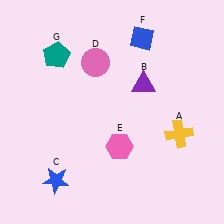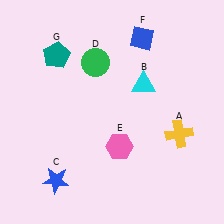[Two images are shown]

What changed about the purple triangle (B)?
In Image 1, B is purple. In Image 2, it changed to cyan.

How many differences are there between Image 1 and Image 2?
There are 2 differences between the two images.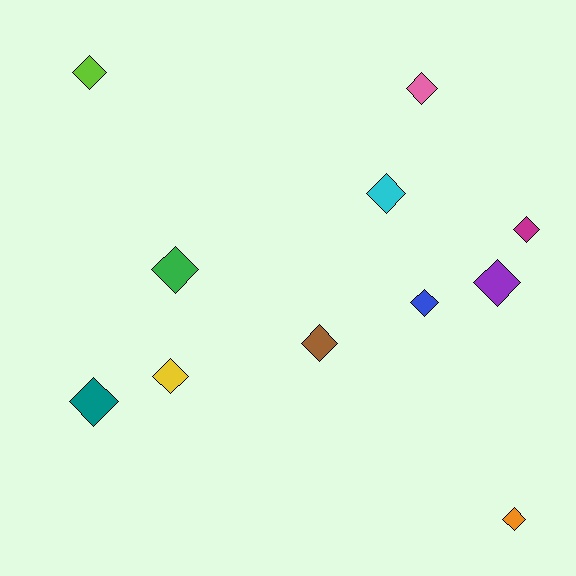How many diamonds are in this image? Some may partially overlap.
There are 11 diamonds.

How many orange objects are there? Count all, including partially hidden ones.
There is 1 orange object.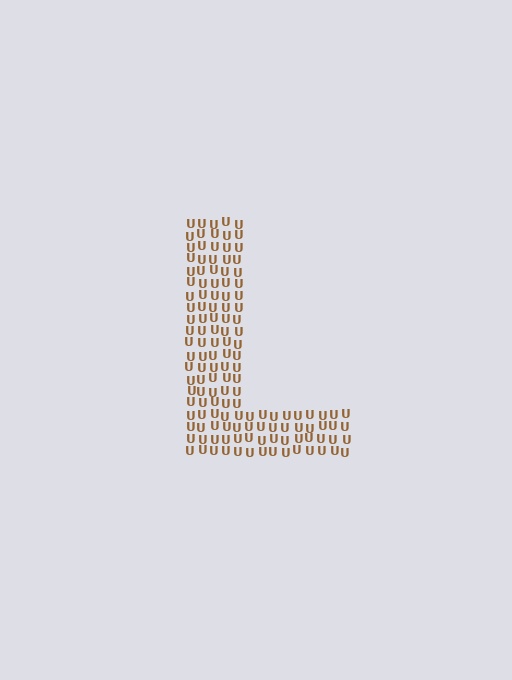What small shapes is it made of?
It is made of small letter U's.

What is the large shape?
The large shape is the letter L.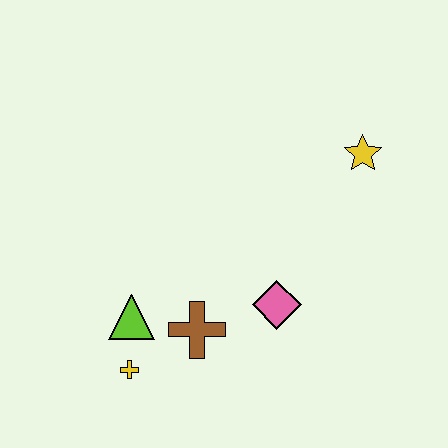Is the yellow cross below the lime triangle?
Yes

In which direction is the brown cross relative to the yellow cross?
The brown cross is to the right of the yellow cross.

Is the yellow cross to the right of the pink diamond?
No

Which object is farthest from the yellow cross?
The yellow star is farthest from the yellow cross.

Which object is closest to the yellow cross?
The lime triangle is closest to the yellow cross.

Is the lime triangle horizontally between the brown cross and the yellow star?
No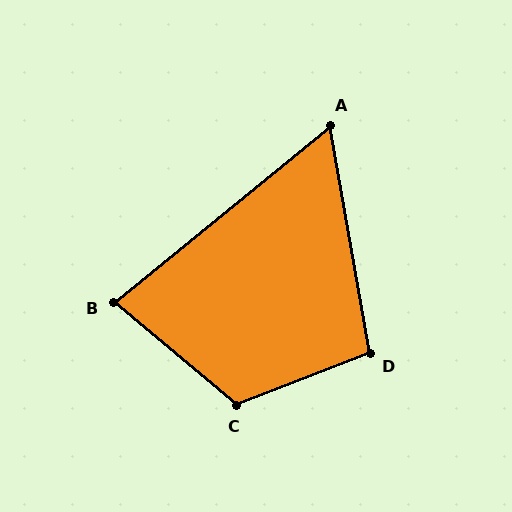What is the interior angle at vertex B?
Approximately 79 degrees (acute).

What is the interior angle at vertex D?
Approximately 101 degrees (obtuse).